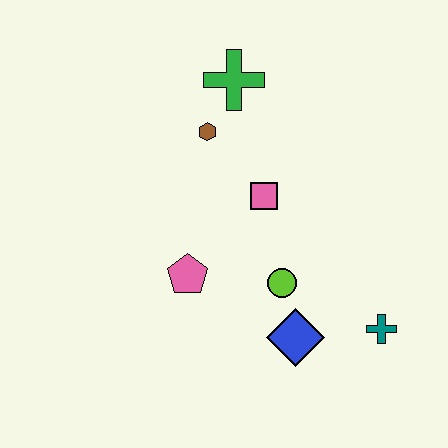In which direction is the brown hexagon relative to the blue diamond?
The brown hexagon is above the blue diamond.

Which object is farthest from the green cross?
The teal cross is farthest from the green cross.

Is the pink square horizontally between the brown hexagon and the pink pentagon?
No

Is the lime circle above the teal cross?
Yes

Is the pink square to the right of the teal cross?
No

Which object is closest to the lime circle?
The blue diamond is closest to the lime circle.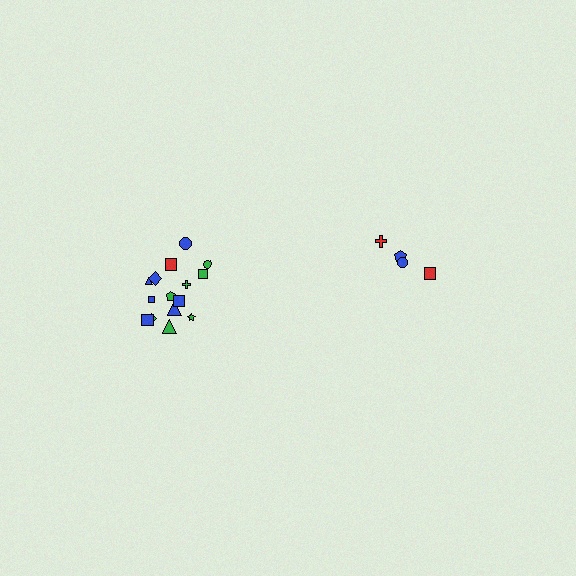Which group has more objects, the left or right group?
The left group.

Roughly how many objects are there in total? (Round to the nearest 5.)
Roughly 20 objects in total.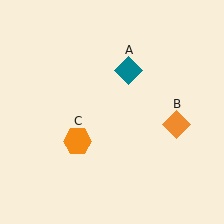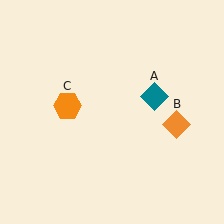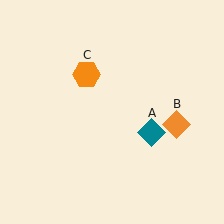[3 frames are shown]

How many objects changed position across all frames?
2 objects changed position: teal diamond (object A), orange hexagon (object C).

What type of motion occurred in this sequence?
The teal diamond (object A), orange hexagon (object C) rotated clockwise around the center of the scene.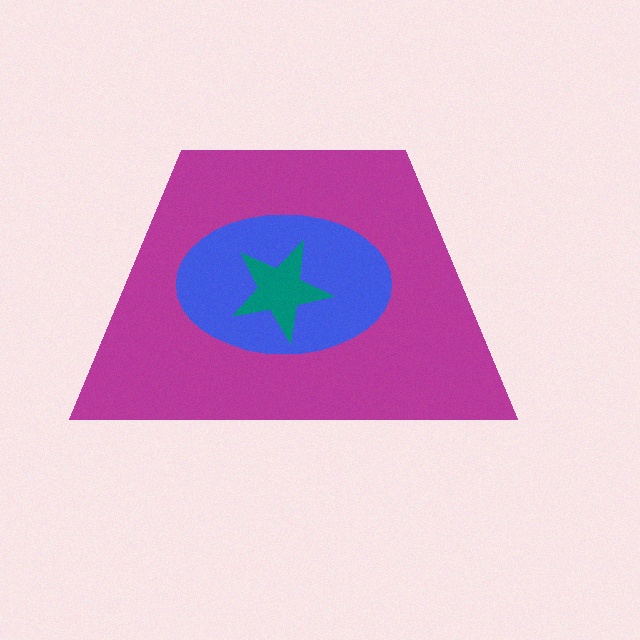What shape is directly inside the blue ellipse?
The teal star.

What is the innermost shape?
The teal star.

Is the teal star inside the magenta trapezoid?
Yes.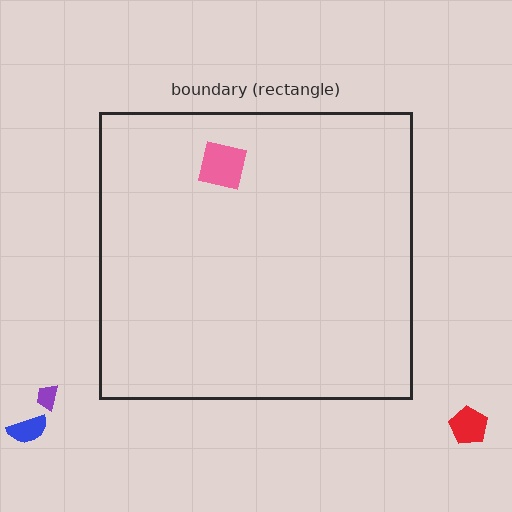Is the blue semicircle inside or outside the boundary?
Outside.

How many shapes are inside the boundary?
1 inside, 3 outside.